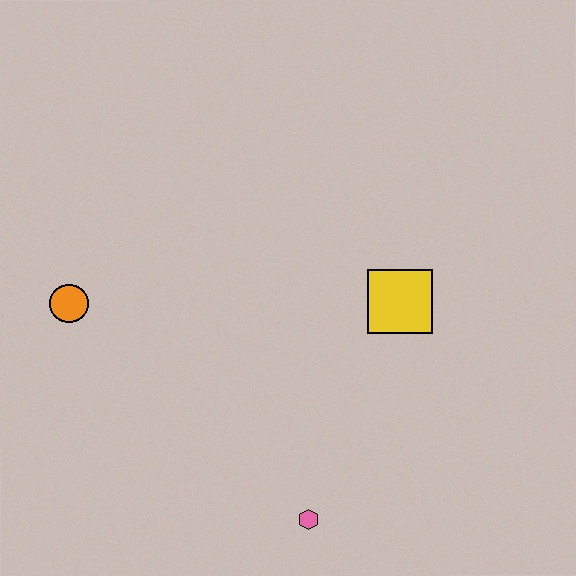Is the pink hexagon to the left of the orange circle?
No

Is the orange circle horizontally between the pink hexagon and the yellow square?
No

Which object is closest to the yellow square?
The pink hexagon is closest to the yellow square.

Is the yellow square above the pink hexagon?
Yes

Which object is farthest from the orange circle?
The yellow square is farthest from the orange circle.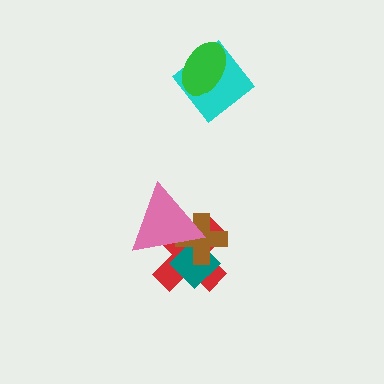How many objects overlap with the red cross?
3 objects overlap with the red cross.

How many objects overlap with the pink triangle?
3 objects overlap with the pink triangle.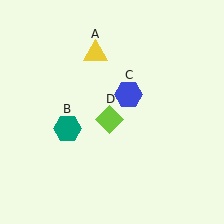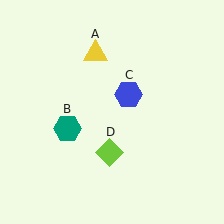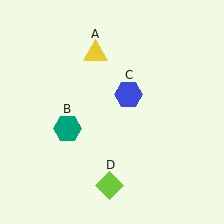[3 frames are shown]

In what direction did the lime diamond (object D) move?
The lime diamond (object D) moved down.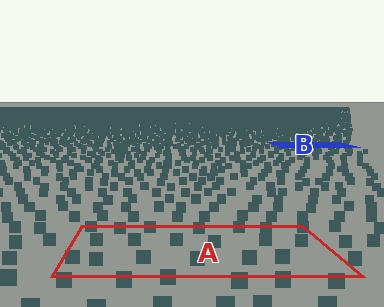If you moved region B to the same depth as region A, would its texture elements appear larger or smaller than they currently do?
They would appear larger. At a closer depth, the same texture elements are projected at a bigger on-screen size.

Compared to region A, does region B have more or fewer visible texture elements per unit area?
Region B has more texture elements per unit area — they are packed more densely because it is farther away.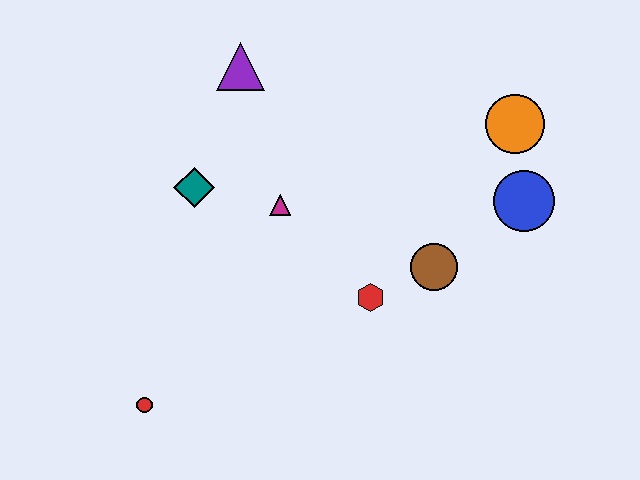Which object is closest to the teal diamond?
The magenta triangle is closest to the teal diamond.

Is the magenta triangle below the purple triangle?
Yes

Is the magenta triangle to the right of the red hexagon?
No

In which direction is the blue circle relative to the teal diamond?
The blue circle is to the right of the teal diamond.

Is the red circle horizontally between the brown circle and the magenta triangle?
No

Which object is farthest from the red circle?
The orange circle is farthest from the red circle.